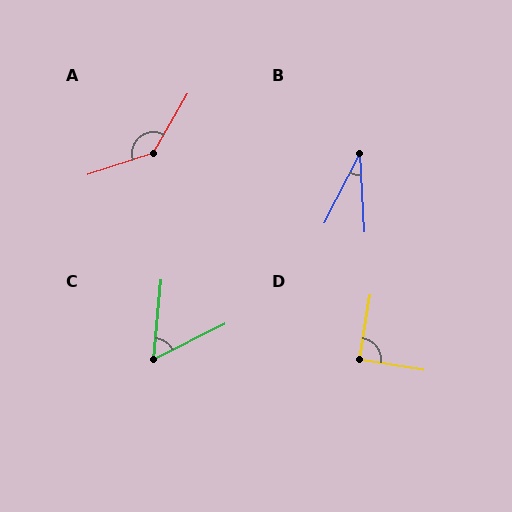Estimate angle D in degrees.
Approximately 90 degrees.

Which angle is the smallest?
B, at approximately 30 degrees.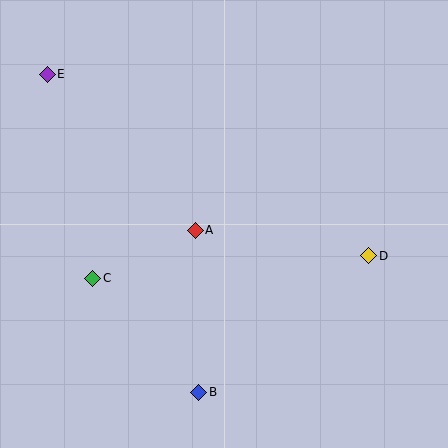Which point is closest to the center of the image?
Point A at (195, 230) is closest to the center.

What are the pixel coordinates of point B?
Point B is at (199, 392).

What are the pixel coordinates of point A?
Point A is at (195, 230).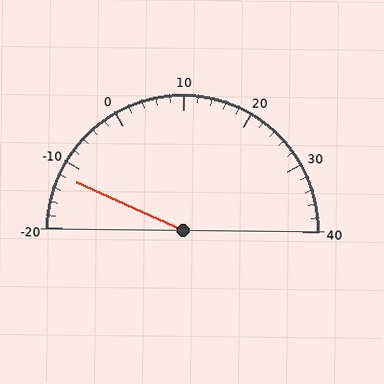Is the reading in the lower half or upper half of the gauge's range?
The reading is in the lower half of the range (-20 to 40).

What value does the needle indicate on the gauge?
The needle indicates approximately -12.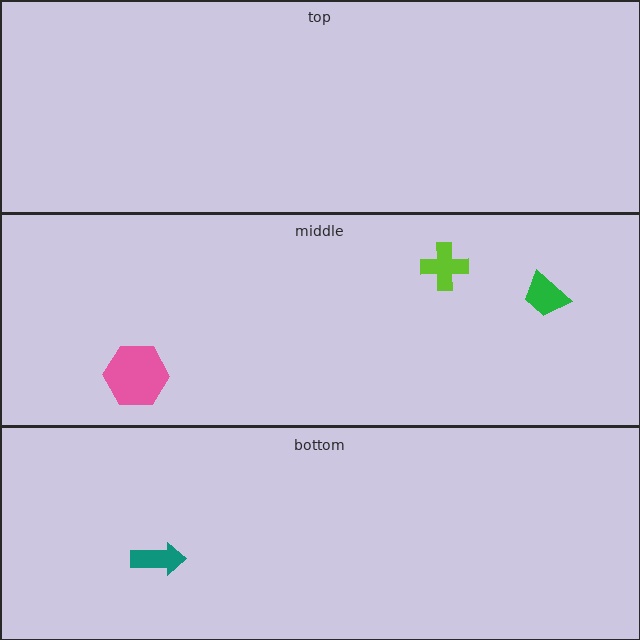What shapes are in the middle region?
The pink hexagon, the lime cross, the green trapezoid.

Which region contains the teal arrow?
The bottom region.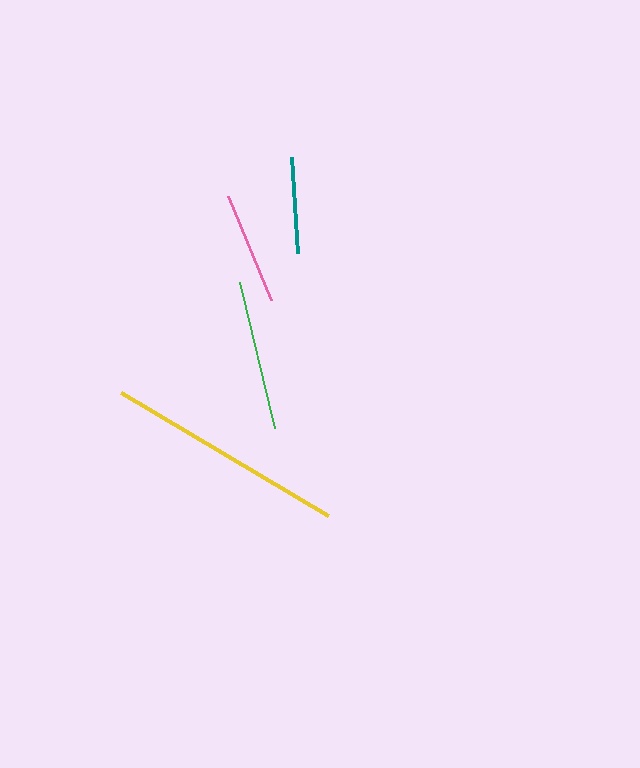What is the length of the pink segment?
The pink segment is approximately 112 pixels long.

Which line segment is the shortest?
The teal line is the shortest at approximately 96 pixels.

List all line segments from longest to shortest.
From longest to shortest: yellow, green, pink, teal.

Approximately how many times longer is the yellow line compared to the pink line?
The yellow line is approximately 2.1 times the length of the pink line.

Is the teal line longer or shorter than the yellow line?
The yellow line is longer than the teal line.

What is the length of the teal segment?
The teal segment is approximately 96 pixels long.